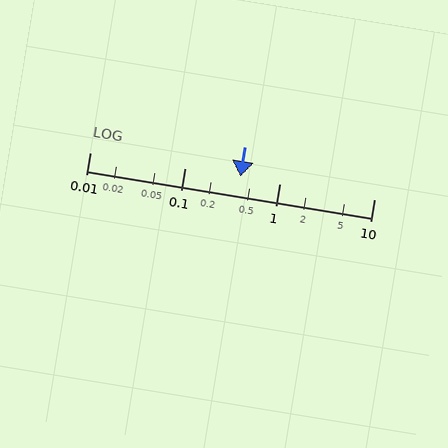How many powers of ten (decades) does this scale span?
The scale spans 3 decades, from 0.01 to 10.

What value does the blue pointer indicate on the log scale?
The pointer indicates approximately 0.39.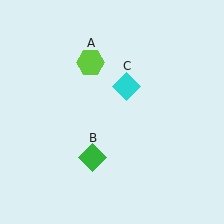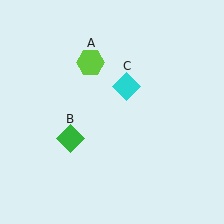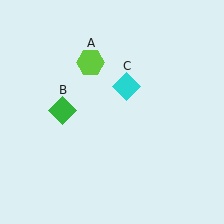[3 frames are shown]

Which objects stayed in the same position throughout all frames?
Lime hexagon (object A) and cyan diamond (object C) remained stationary.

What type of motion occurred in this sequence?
The green diamond (object B) rotated clockwise around the center of the scene.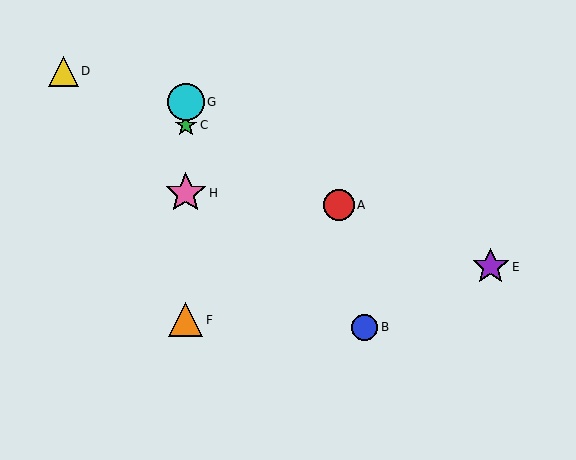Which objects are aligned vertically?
Objects C, F, G, H are aligned vertically.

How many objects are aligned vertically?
4 objects (C, F, G, H) are aligned vertically.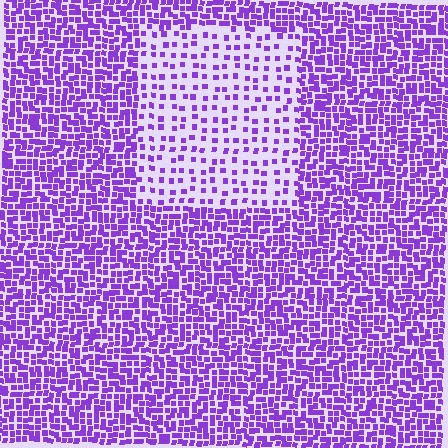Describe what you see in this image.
The image contains small purple elements arranged at two different densities. A rectangle-shaped region is visible where the elements are less densely packed than the surrounding area.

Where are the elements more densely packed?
The elements are more densely packed outside the rectangle boundary.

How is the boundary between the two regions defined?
The boundary is defined by a change in element density (approximately 2.6x ratio). All elements are the same color, size, and shape.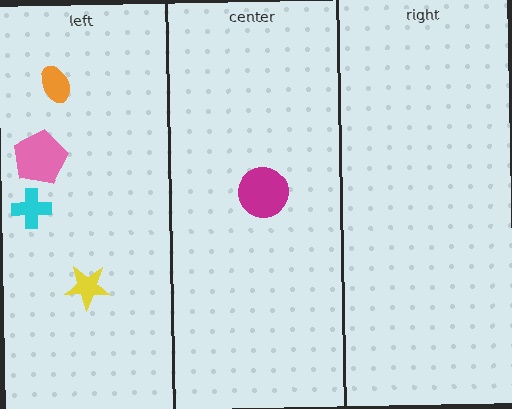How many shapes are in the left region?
4.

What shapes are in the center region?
The magenta circle.